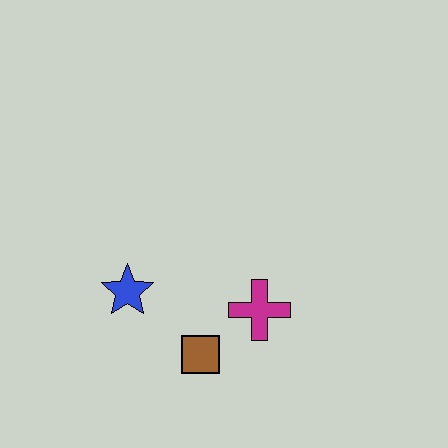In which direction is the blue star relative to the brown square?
The blue star is to the left of the brown square.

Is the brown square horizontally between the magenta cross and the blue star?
Yes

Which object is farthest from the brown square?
The blue star is farthest from the brown square.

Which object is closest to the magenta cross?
The brown square is closest to the magenta cross.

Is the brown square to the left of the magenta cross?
Yes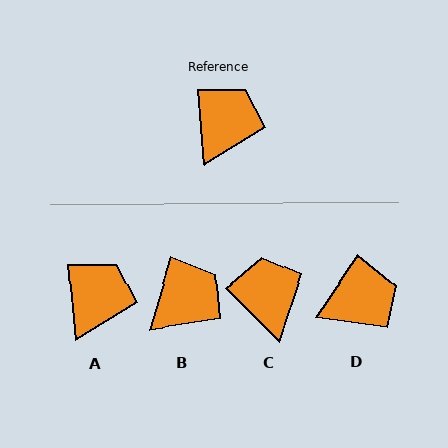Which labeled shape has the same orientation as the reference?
A.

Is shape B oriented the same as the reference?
No, it is off by about 22 degrees.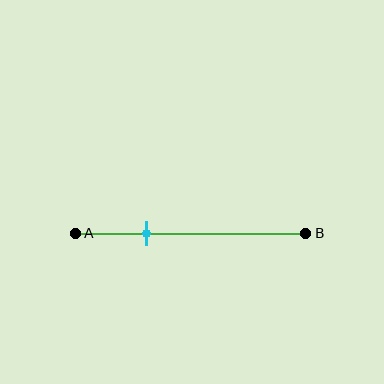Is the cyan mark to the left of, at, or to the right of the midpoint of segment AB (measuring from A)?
The cyan mark is to the left of the midpoint of segment AB.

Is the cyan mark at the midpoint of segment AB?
No, the mark is at about 30% from A, not at the 50% midpoint.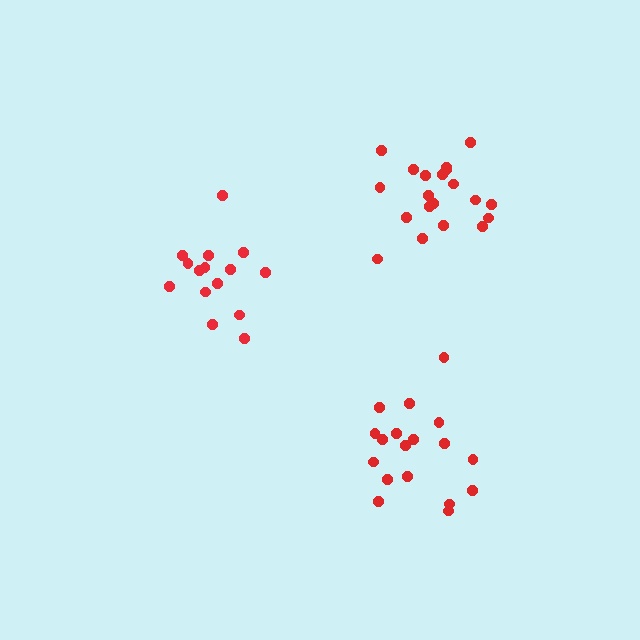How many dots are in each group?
Group 1: 15 dots, Group 2: 18 dots, Group 3: 20 dots (53 total).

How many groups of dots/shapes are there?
There are 3 groups.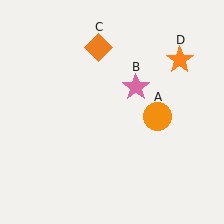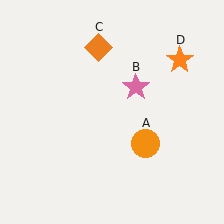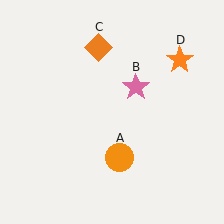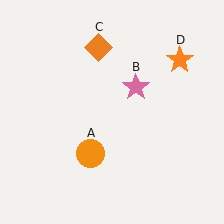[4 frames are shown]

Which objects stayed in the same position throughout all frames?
Pink star (object B) and orange diamond (object C) and orange star (object D) remained stationary.